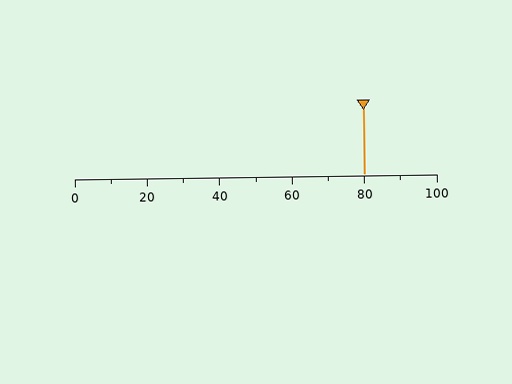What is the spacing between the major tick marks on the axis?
The major ticks are spaced 20 apart.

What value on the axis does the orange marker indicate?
The marker indicates approximately 80.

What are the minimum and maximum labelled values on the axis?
The axis runs from 0 to 100.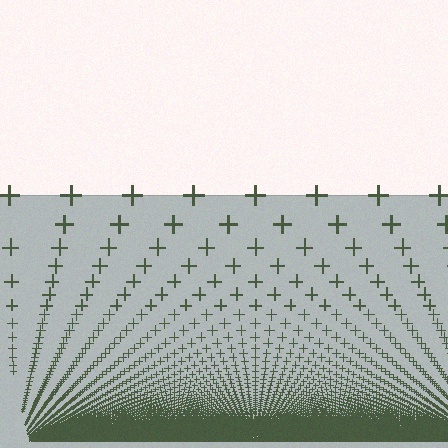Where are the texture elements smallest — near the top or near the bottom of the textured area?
Near the bottom.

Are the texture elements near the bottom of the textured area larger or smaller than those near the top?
Smaller. The gradient is inverted — elements near the bottom are smaller and denser.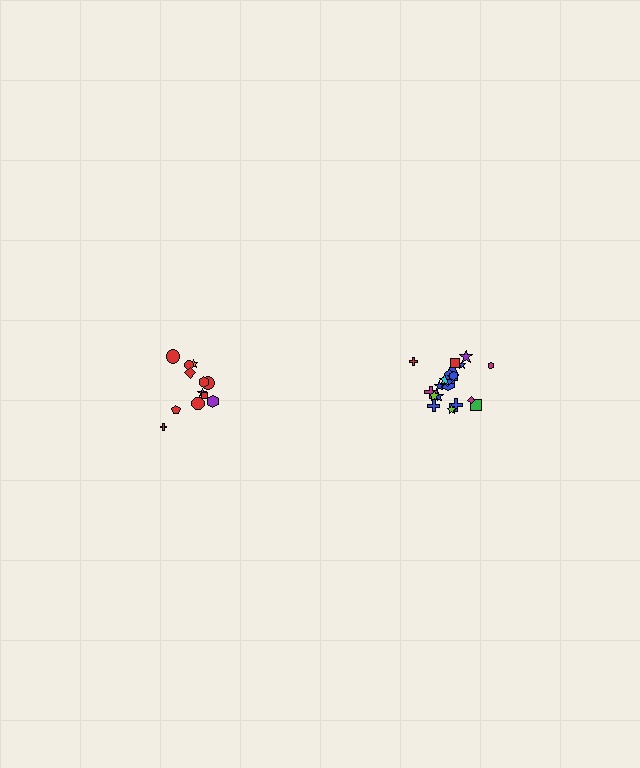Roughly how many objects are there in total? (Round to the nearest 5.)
Roughly 35 objects in total.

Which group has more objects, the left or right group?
The right group.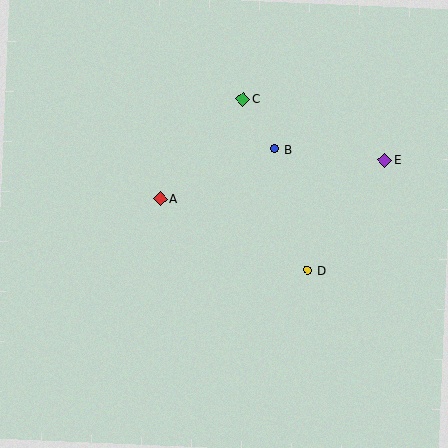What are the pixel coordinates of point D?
Point D is at (308, 270).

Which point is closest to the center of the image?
Point A at (160, 199) is closest to the center.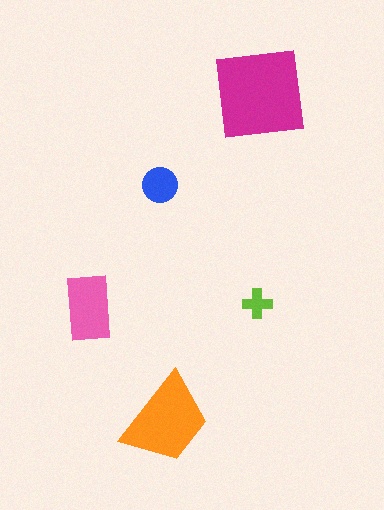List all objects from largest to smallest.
The magenta square, the orange trapezoid, the pink rectangle, the blue circle, the lime cross.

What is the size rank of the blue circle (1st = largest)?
4th.